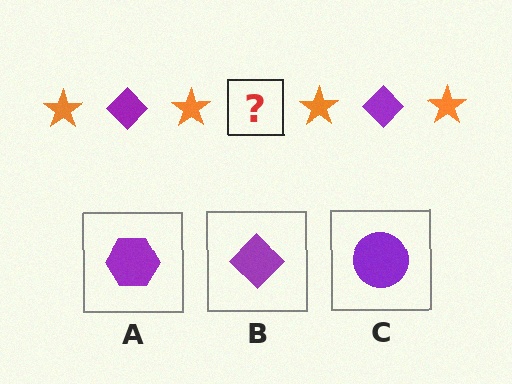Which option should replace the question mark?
Option B.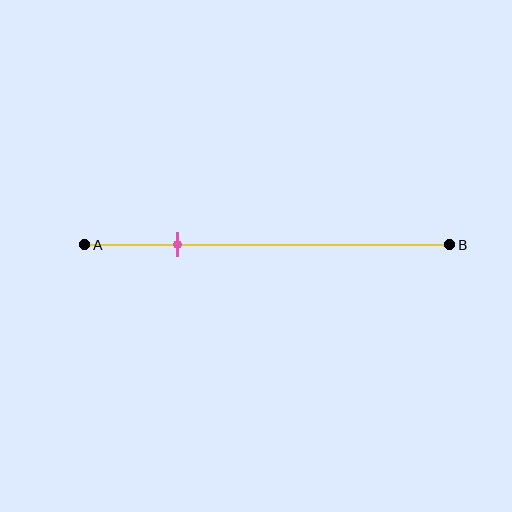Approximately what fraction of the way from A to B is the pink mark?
The pink mark is approximately 25% of the way from A to B.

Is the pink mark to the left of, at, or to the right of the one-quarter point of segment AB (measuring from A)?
The pink mark is approximately at the one-quarter point of segment AB.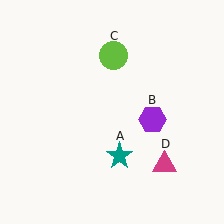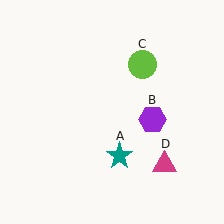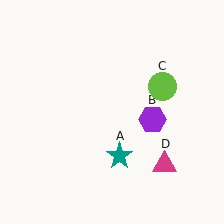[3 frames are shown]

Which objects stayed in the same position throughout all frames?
Teal star (object A) and purple hexagon (object B) and magenta triangle (object D) remained stationary.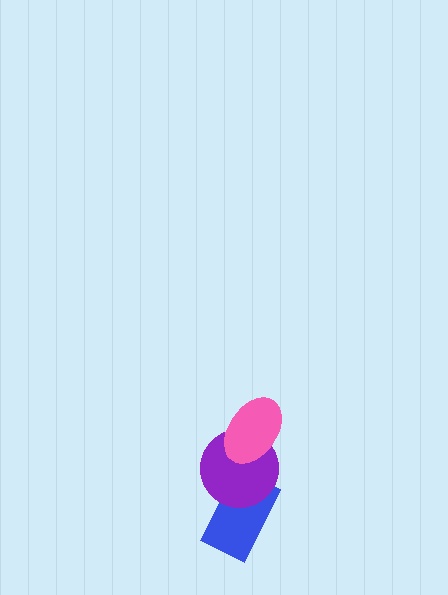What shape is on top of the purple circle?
The pink ellipse is on top of the purple circle.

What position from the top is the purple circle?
The purple circle is 2nd from the top.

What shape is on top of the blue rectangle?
The purple circle is on top of the blue rectangle.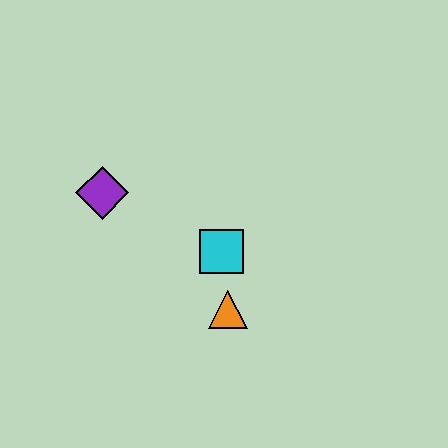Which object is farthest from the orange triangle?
The purple diamond is farthest from the orange triangle.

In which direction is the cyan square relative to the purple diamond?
The cyan square is to the right of the purple diamond.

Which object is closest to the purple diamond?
The cyan square is closest to the purple diamond.